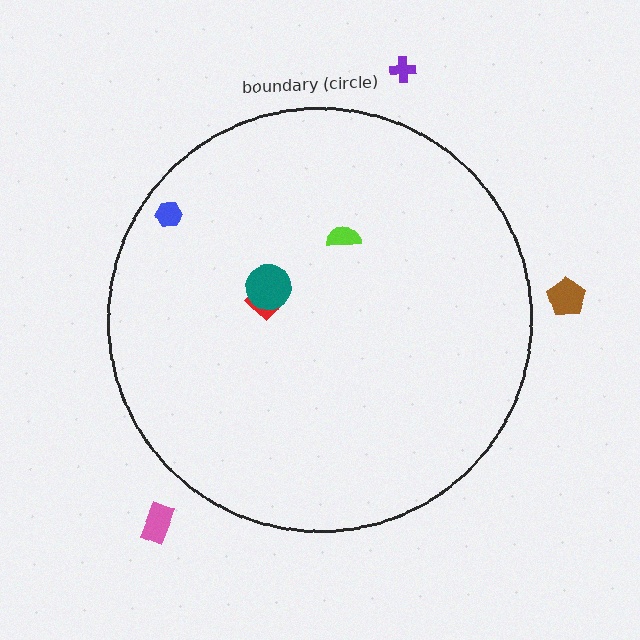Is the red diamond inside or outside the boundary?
Inside.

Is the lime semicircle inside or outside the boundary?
Inside.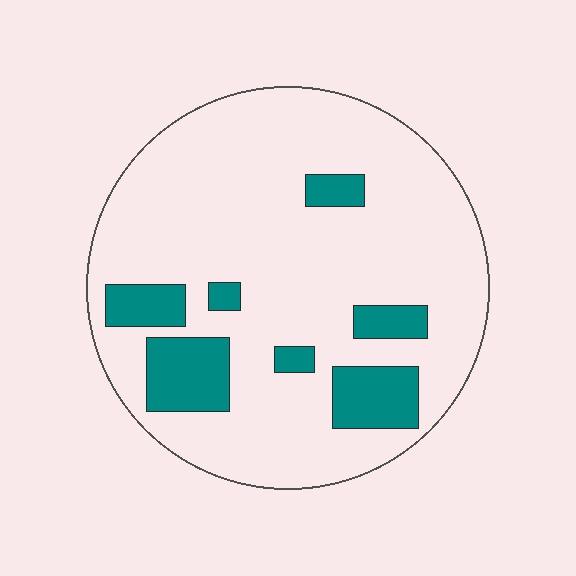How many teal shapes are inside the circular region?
7.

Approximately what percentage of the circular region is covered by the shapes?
Approximately 15%.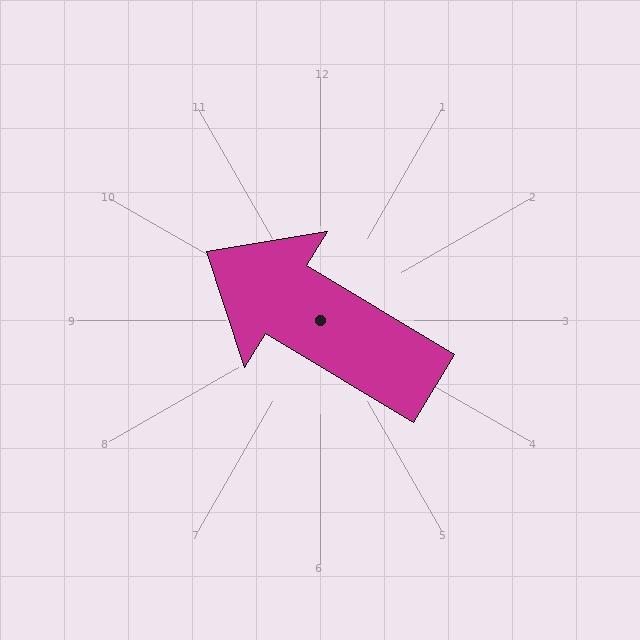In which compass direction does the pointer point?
Northwest.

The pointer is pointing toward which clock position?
Roughly 10 o'clock.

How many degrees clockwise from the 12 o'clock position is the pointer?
Approximately 301 degrees.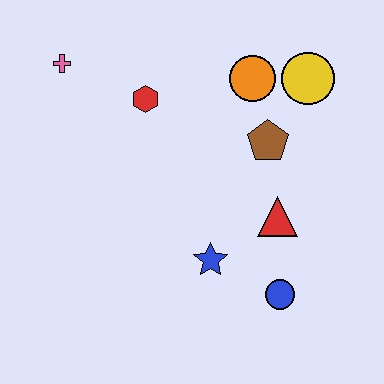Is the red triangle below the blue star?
No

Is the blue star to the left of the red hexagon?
No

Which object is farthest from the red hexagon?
The blue circle is farthest from the red hexagon.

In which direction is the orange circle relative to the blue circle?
The orange circle is above the blue circle.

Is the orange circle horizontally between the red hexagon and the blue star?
No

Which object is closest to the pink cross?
The red hexagon is closest to the pink cross.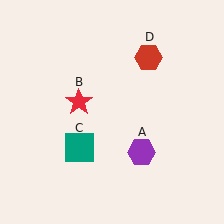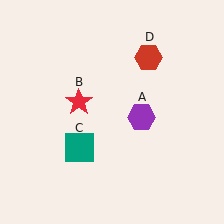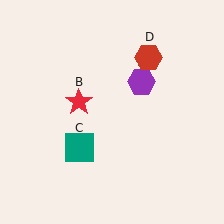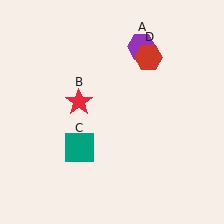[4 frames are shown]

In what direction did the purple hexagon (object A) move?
The purple hexagon (object A) moved up.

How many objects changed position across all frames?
1 object changed position: purple hexagon (object A).